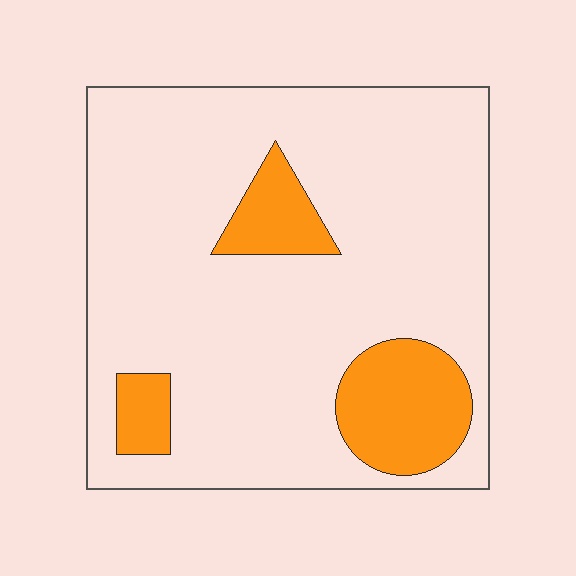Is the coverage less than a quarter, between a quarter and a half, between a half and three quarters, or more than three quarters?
Less than a quarter.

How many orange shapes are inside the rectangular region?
3.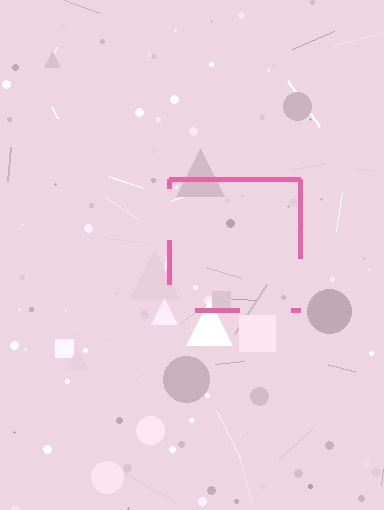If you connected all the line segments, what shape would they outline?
They would outline a square.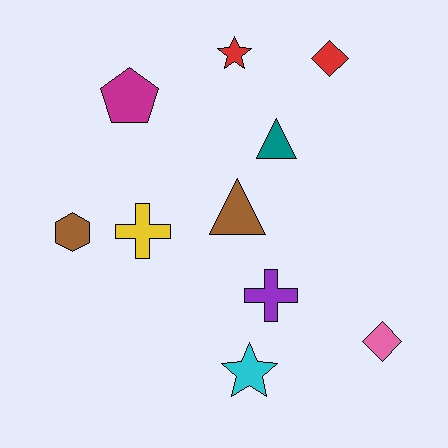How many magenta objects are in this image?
There is 1 magenta object.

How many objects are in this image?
There are 10 objects.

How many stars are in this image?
There are 2 stars.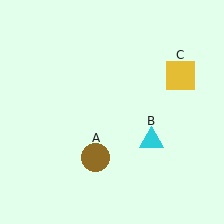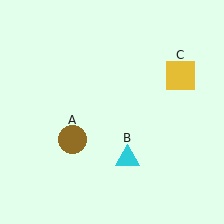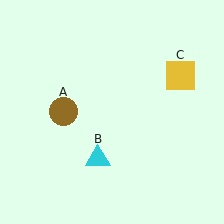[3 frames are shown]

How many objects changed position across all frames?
2 objects changed position: brown circle (object A), cyan triangle (object B).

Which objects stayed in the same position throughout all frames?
Yellow square (object C) remained stationary.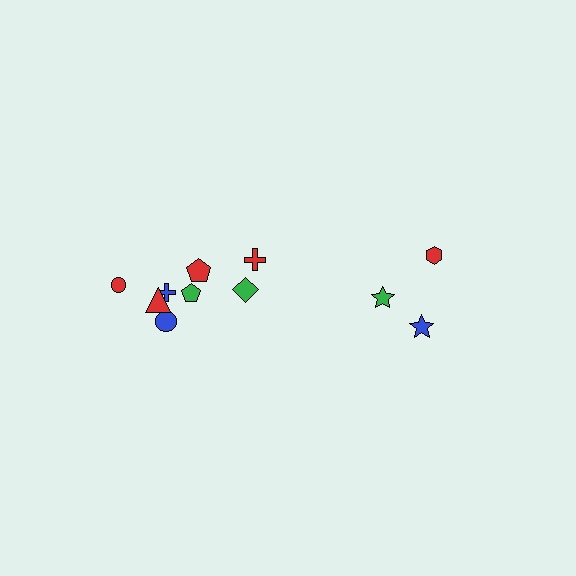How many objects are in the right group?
There are 3 objects.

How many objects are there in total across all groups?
There are 11 objects.